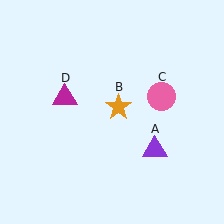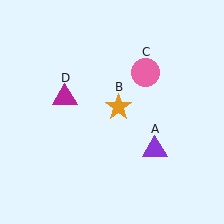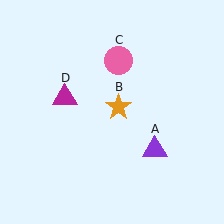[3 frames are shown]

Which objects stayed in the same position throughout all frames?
Purple triangle (object A) and orange star (object B) and magenta triangle (object D) remained stationary.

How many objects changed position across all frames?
1 object changed position: pink circle (object C).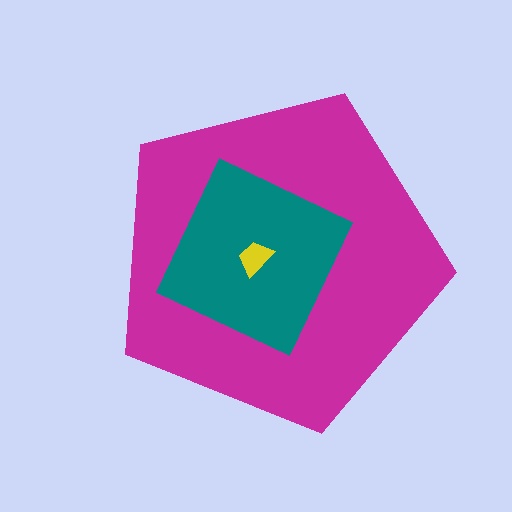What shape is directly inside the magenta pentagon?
The teal square.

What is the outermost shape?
The magenta pentagon.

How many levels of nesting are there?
3.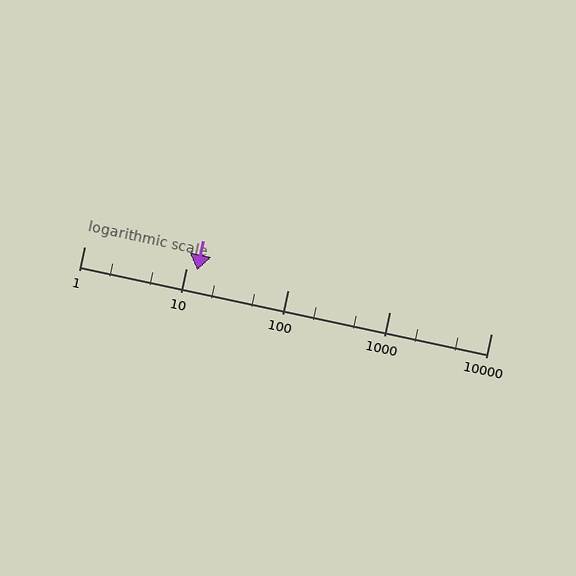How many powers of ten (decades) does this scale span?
The scale spans 4 decades, from 1 to 10000.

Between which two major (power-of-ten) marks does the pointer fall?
The pointer is between 10 and 100.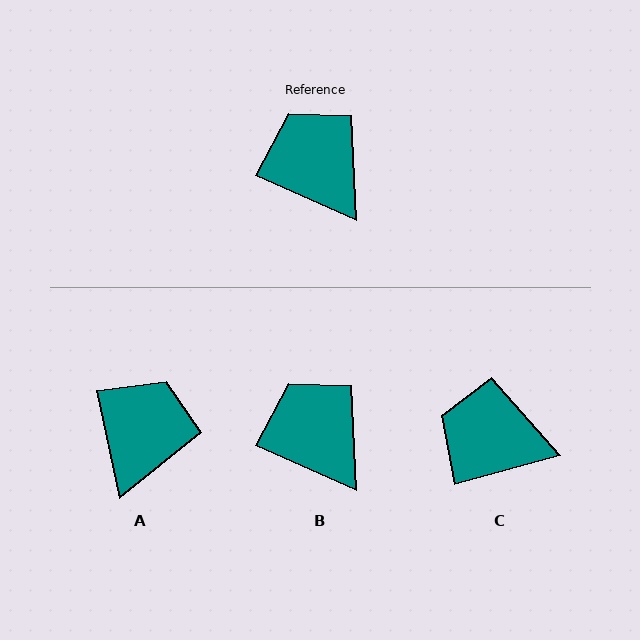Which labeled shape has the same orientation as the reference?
B.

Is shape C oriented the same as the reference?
No, it is off by about 39 degrees.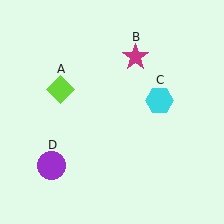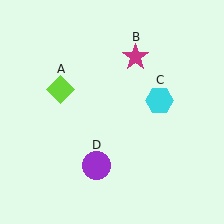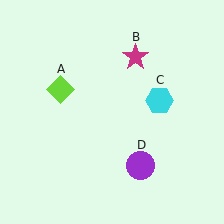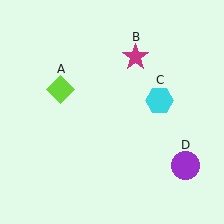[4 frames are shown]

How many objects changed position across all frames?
1 object changed position: purple circle (object D).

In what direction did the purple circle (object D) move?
The purple circle (object D) moved right.